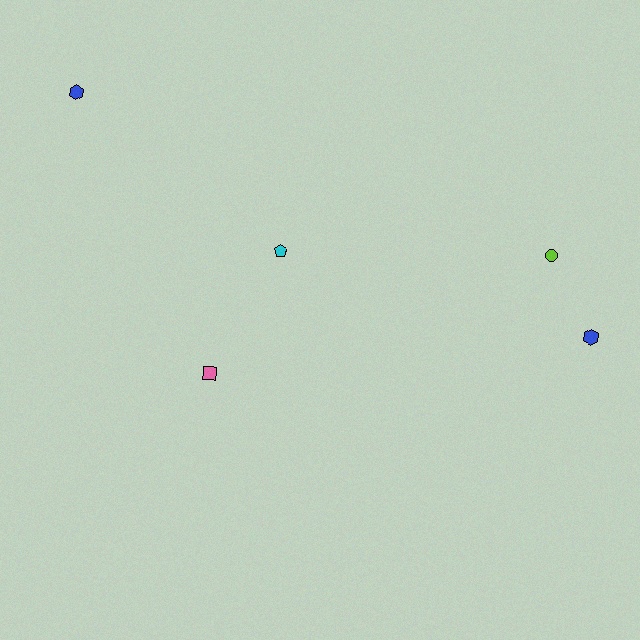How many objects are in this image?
There are 5 objects.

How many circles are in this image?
There is 1 circle.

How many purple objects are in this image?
There are no purple objects.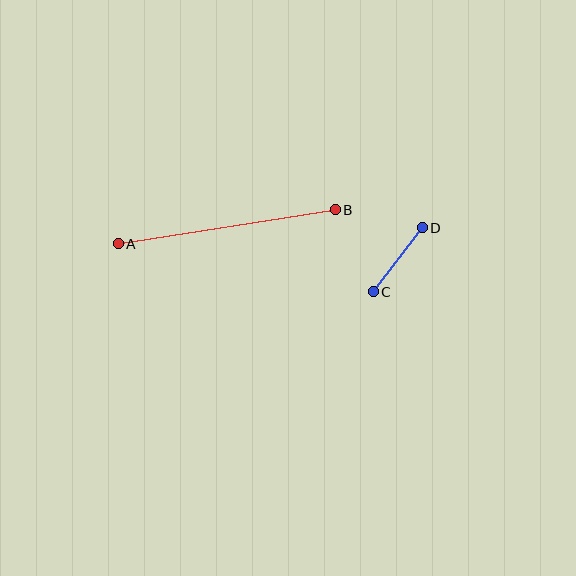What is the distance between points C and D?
The distance is approximately 81 pixels.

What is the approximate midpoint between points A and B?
The midpoint is at approximately (227, 227) pixels.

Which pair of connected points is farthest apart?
Points A and B are farthest apart.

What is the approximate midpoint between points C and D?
The midpoint is at approximately (398, 260) pixels.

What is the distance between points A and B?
The distance is approximately 220 pixels.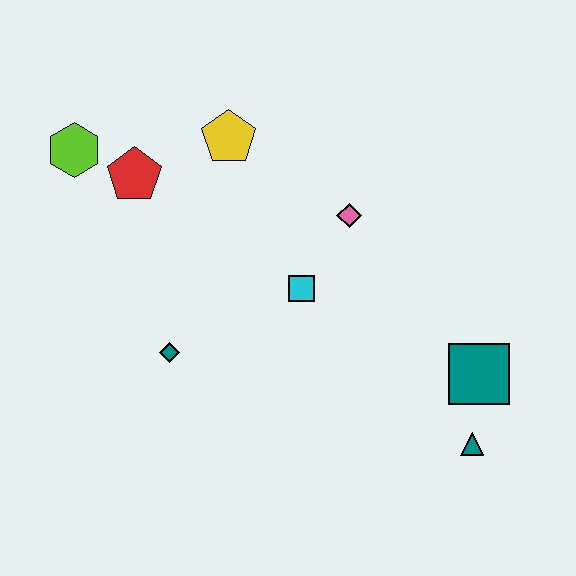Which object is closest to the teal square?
The teal triangle is closest to the teal square.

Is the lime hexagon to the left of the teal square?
Yes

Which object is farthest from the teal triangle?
The lime hexagon is farthest from the teal triangle.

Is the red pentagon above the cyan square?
Yes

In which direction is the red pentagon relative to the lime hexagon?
The red pentagon is to the right of the lime hexagon.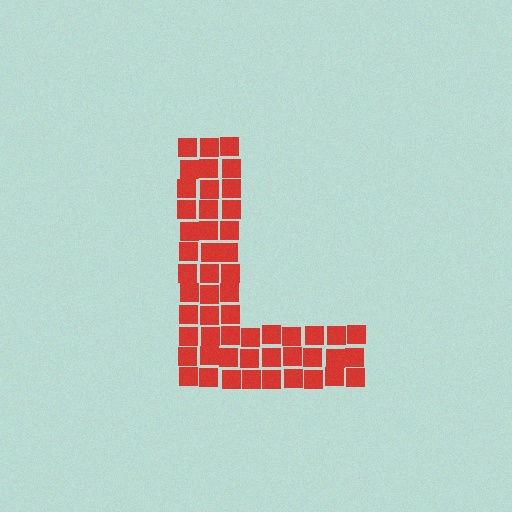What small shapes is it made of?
It is made of small squares.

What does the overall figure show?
The overall figure shows the letter L.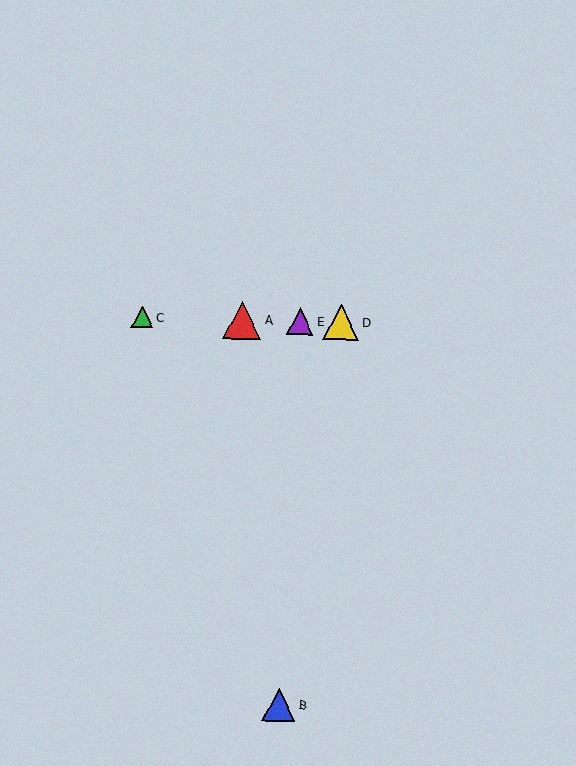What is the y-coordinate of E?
Object E is at y≈321.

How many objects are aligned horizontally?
4 objects (A, C, D, E) are aligned horizontally.